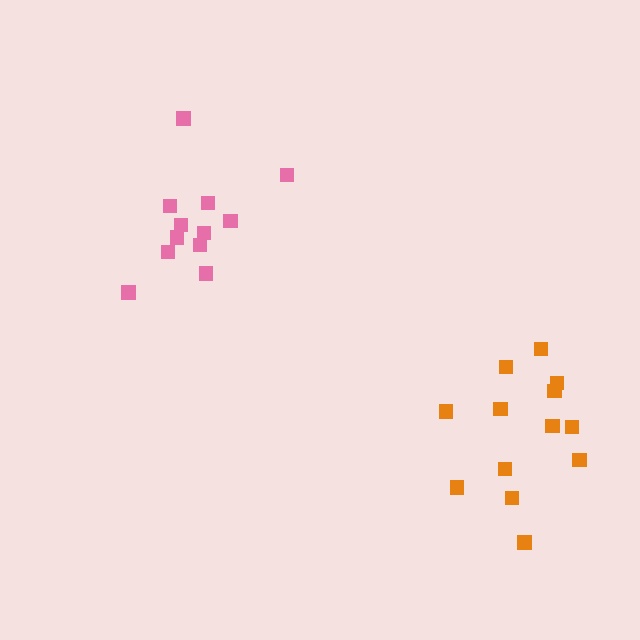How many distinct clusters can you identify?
There are 2 distinct clusters.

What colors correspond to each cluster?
The clusters are colored: orange, pink.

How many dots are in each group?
Group 1: 13 dots, Group 2: 12 dots (25 total).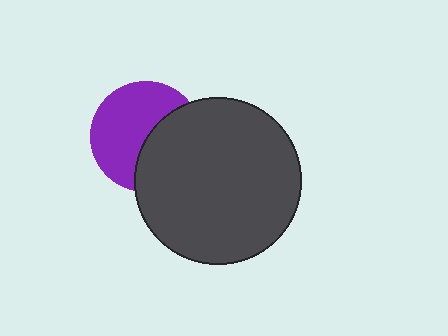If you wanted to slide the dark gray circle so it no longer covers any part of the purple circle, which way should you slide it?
Slide it right — that is the most direct way to separate the two shapes.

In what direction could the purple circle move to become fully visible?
The purple circle could move left. That would shift it out from behind the dark gray circle entirely.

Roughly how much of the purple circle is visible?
About half of it is visible (roughly 58%).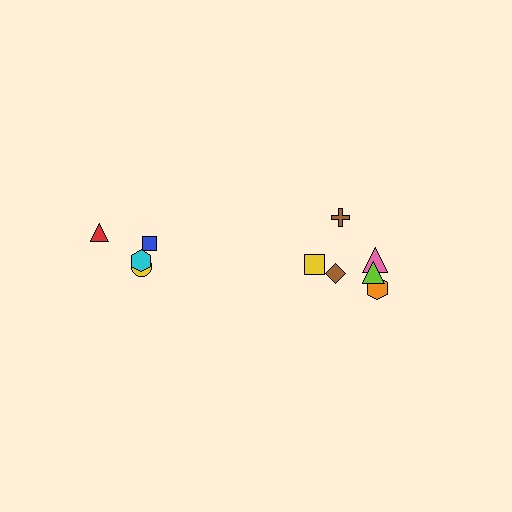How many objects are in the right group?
There are 6 objects.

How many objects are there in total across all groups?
There are 10 objects.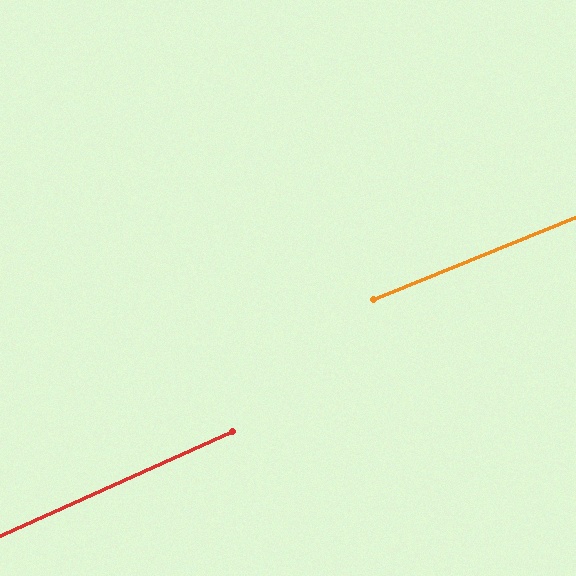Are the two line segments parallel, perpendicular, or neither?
Parallel — their directions differ by only 1.9°.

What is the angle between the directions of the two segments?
Approximately 2 degrees.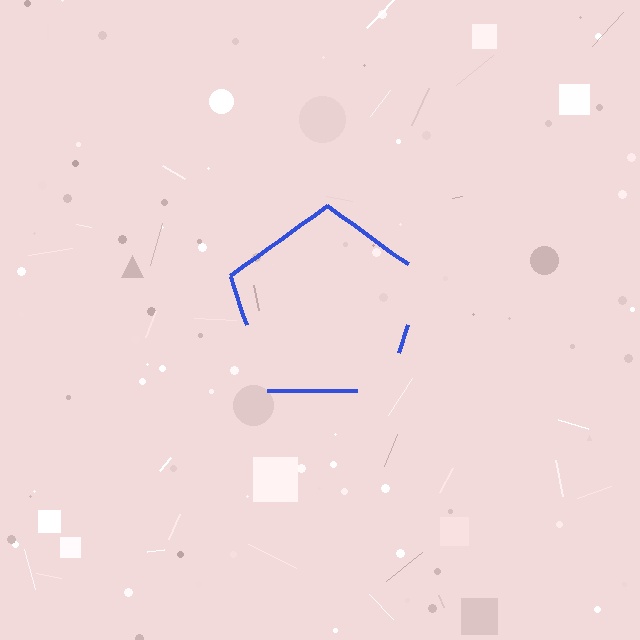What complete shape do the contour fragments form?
The contour fragments form a pentagon.